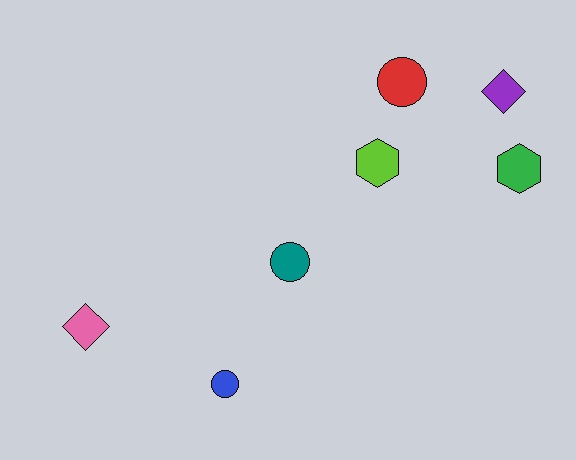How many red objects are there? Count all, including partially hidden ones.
There is 1 red object.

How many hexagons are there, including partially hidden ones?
There are 2 hexagons.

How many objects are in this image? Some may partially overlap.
There are 7 objects.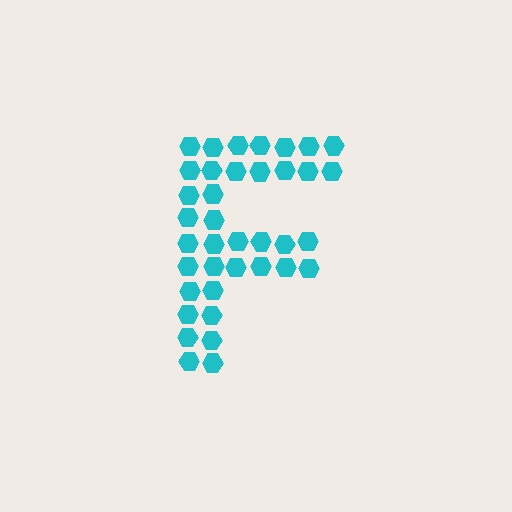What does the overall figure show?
The overall figure shows the letter F.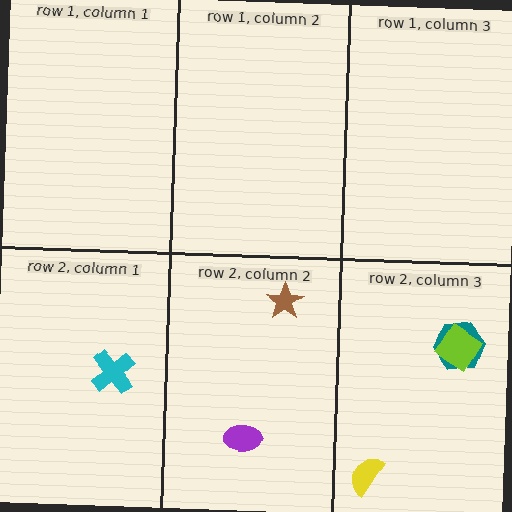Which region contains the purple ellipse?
The row 2, column 2 region.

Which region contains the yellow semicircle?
The row 2, column 3 region.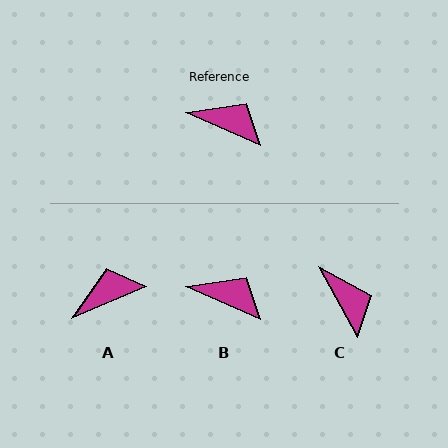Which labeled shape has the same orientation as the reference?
B.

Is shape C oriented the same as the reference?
No, it is off by about 38 degrees.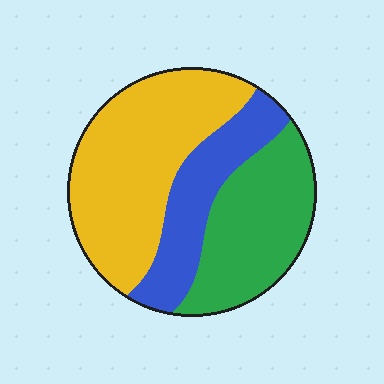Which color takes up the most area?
Yellow, at roughly 45%.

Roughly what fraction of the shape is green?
Green covers about 30% of the shape.